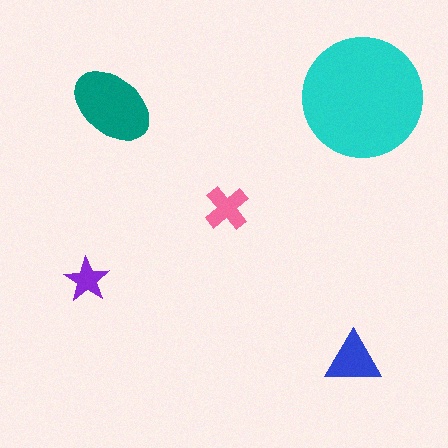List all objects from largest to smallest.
The cyan circle, the teal ellipse, the blue triangle, the pink cross, the purple star.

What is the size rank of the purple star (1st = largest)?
5th.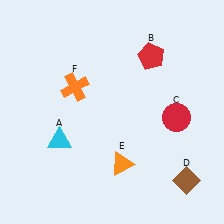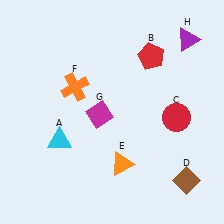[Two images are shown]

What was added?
A magenta diamond (G), a purple triangle (H) were added in Image 2.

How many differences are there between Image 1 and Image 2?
There are 2 differences between the two images.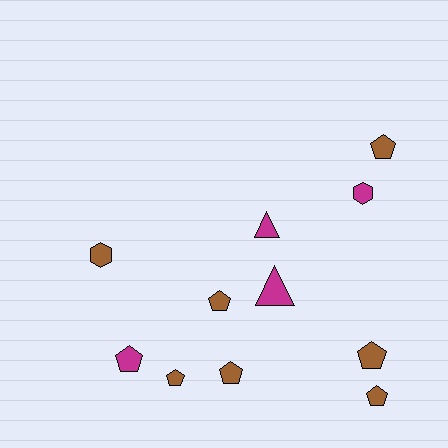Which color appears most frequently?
Brown, with 7 objects.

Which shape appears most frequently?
Pentagon, with 7 objects.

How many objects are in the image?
There are 11 objects.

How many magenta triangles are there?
There are 2 magenta triangles.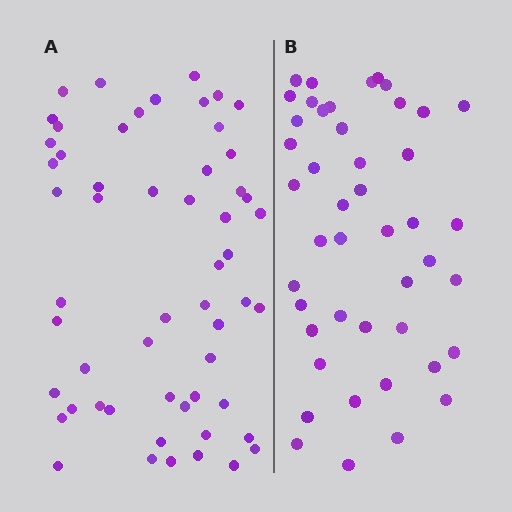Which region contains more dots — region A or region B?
Region A (the left region) has more dots.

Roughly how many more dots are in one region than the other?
Region A has roughly 12 or so more dots than region B.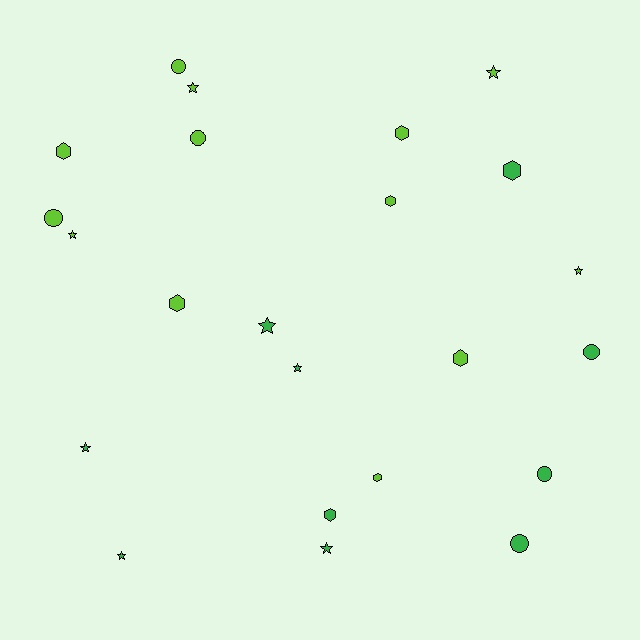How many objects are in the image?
There are 23 objects.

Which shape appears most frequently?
Star, with 9 objects.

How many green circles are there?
There are 3 green circles.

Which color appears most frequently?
Lime, with 13 objects.